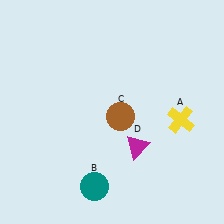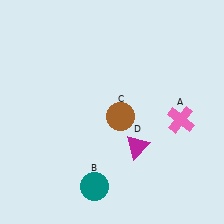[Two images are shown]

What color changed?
The cross (A) changed from yellow in Image 1 to pink in Image 2.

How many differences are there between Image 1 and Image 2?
There is 1 difference between the two images.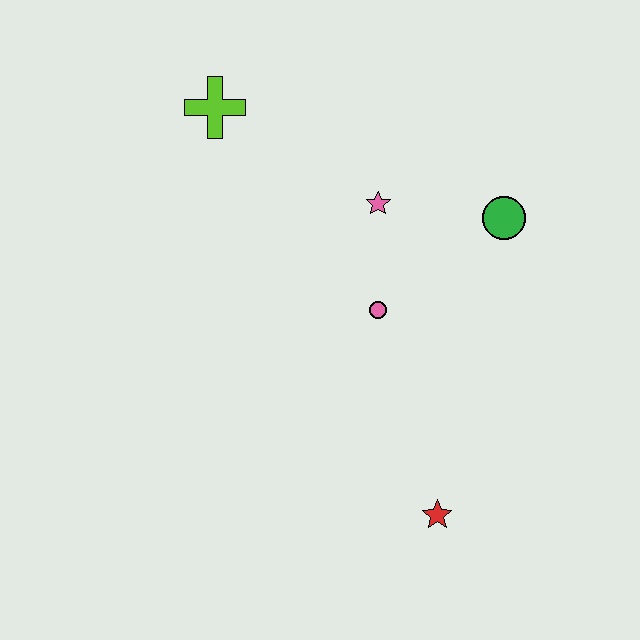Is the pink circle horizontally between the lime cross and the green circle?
Yes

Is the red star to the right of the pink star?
Yes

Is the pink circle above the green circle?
No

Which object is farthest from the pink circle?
The lime cross is farthest from the pink circle.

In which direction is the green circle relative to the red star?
The green circle is above the red star.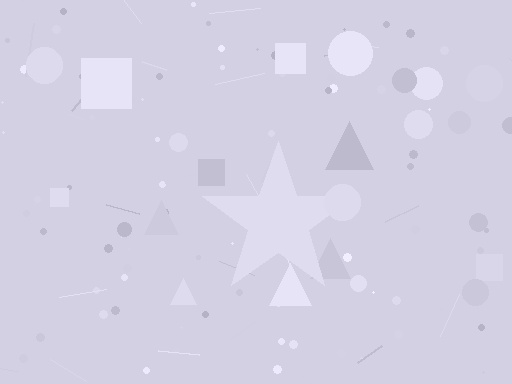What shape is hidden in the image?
A star is hidden in the image.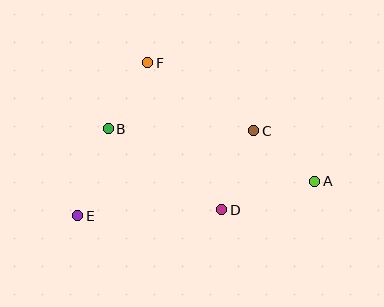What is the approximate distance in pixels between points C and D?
The distance between C and D is approximately 85 pixels.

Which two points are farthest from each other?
Points A and E are farthest from each other.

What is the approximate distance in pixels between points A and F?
The distance between A and F is approximately 205 pixels.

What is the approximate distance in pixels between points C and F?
The distance between C and F is approximately 126 pixels.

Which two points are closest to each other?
Points B and F are closest to each other.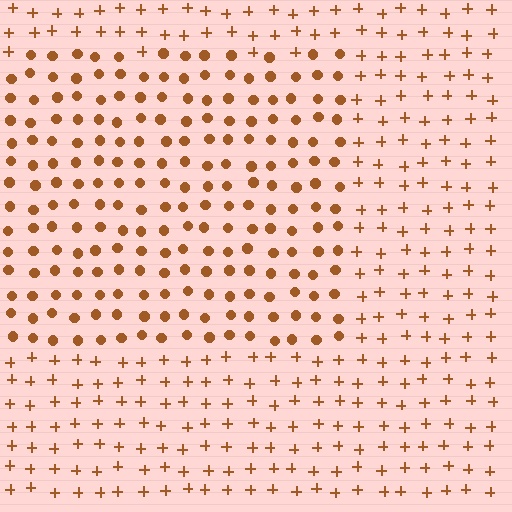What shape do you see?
I see a rectangle.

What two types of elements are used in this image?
The image uses circles inside the rectangle region and plus signs outside it.